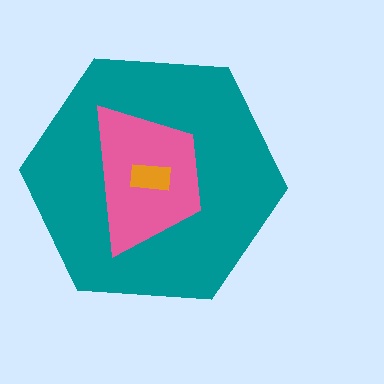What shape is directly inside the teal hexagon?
The pink trapezoid.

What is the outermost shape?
The teal hexagon.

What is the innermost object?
The orange rectangle.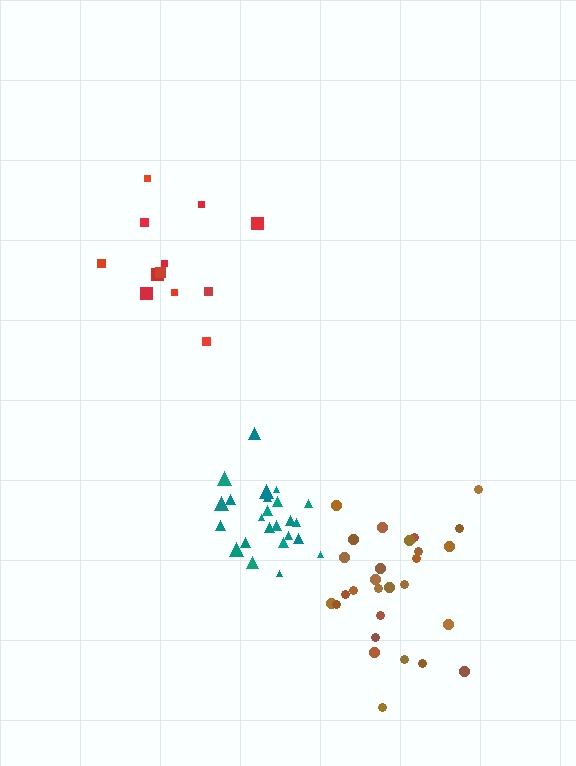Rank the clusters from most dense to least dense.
teal, brown, red.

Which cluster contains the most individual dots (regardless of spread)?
Brown (28).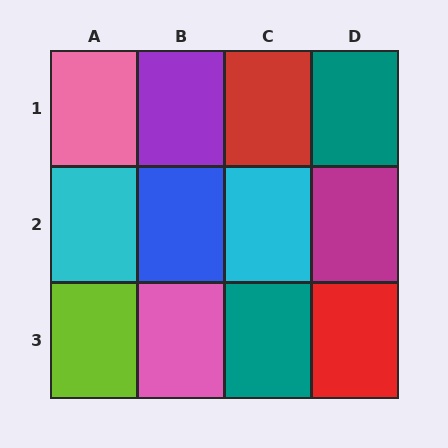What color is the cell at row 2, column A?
Cyan.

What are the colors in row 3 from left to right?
Lime, pink, teal, red.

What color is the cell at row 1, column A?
Pink.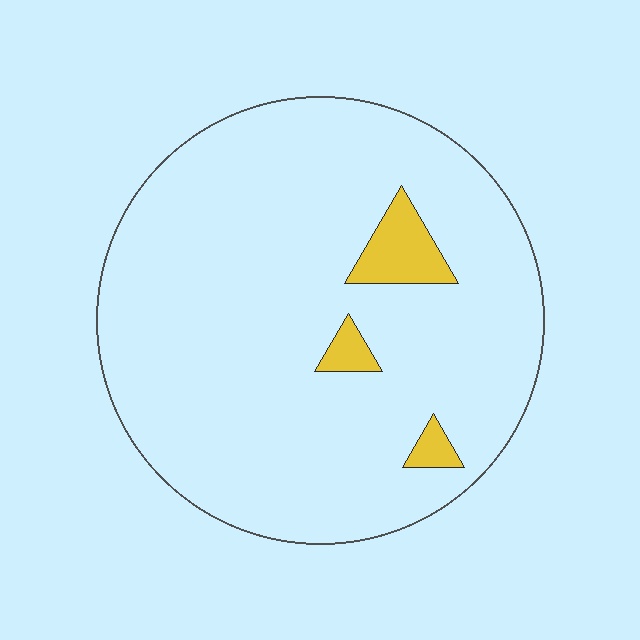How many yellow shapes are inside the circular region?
3.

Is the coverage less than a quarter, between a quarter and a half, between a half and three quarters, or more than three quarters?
Less than a quarter.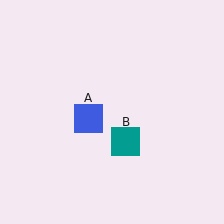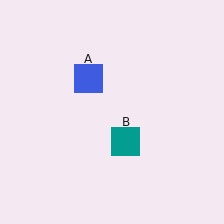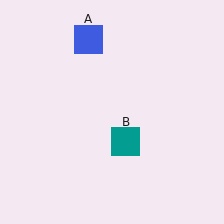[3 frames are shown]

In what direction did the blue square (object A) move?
The blue square (object A) moved up.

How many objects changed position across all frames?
1 object changed position: blue square (object A).